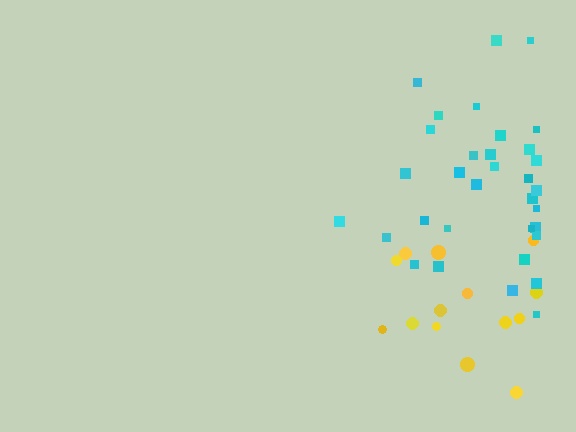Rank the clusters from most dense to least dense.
cyan, yellow.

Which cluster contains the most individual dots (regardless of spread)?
Cyan (33).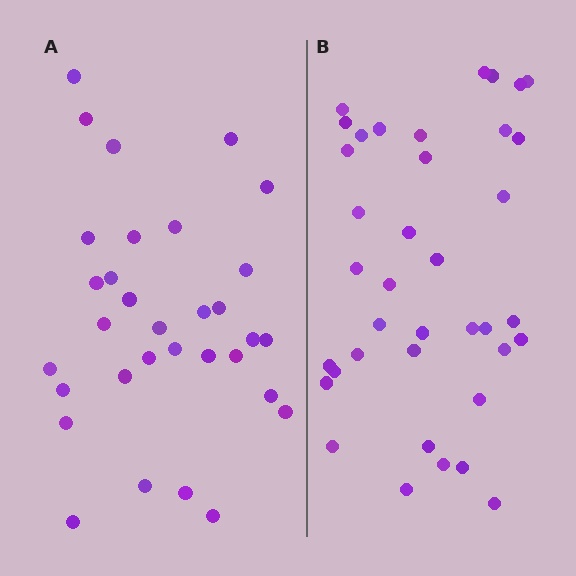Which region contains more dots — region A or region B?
Region B (the right region) has more dots.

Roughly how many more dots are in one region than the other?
Region B has about 6 more dots than region A.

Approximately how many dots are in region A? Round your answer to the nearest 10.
About 30 dots. (The exact count is 32, which rounds to 30.)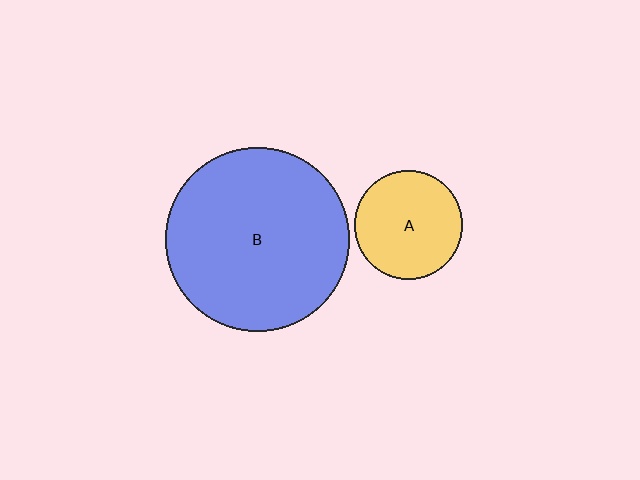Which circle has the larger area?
Circle B (blue).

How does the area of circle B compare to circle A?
Approximately 2.9 times.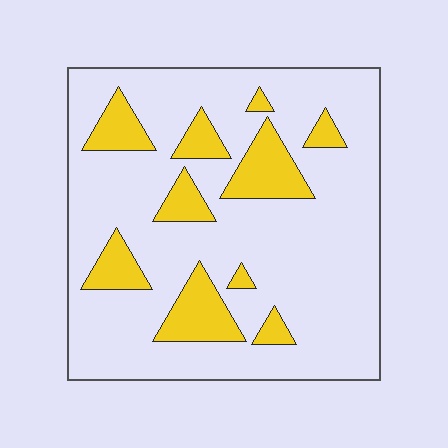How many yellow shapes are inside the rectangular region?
10.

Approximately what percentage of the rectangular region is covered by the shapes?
Approximately 20%.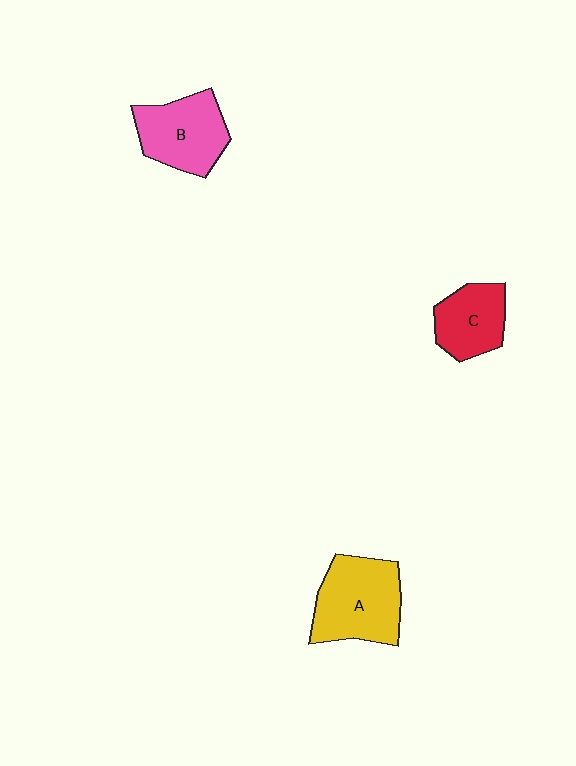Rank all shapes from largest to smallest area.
From largest to smallest: A (yellow), B (pink), C (red).